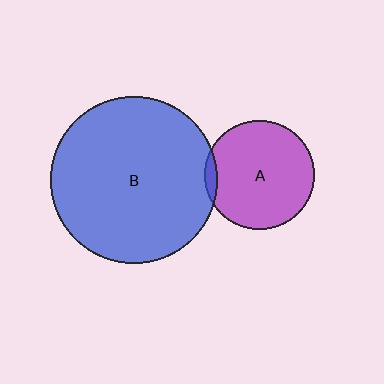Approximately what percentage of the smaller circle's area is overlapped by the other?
Approximately 5%.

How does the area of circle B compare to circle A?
Approximately 2.3 times.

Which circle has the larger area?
Circle B (blue).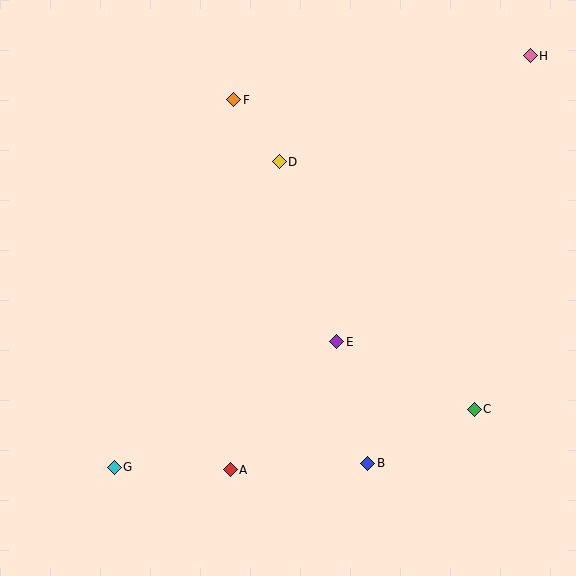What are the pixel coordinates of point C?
Point C is at (474, 409).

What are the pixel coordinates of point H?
Point H is at (530, 56).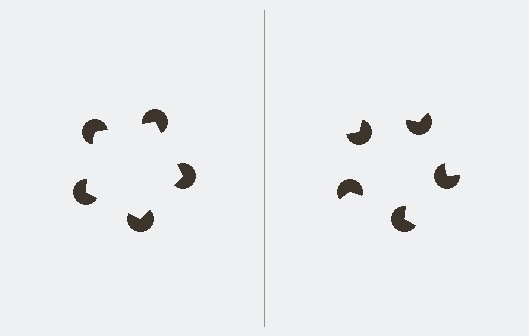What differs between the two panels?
The pac-man discs are positioned identically on both sides; only the wedge orientations differ. On the left they align to a pentagon; on the right they are misaligned.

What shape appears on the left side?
An illusory pentagon.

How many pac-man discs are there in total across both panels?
10 — 5 on each side.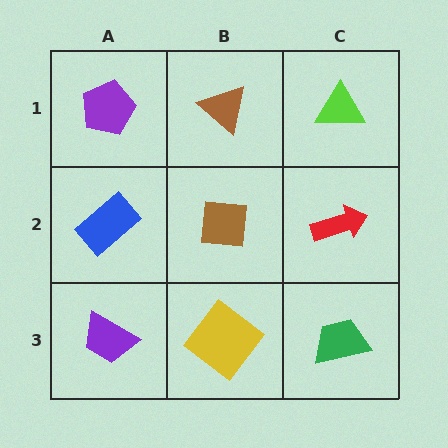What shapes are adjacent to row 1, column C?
A red arrow (row 2, column C), a brown triangle (row 1, column B).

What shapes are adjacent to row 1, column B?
A brown square (row 2, column B), a purple pentagon (row 1, column A), a lime triangle (row 1, column C).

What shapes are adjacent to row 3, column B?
A brown square (row 2, column B), a purple trapezoid (row 3, column A), a green trapezoid (row 3, column C).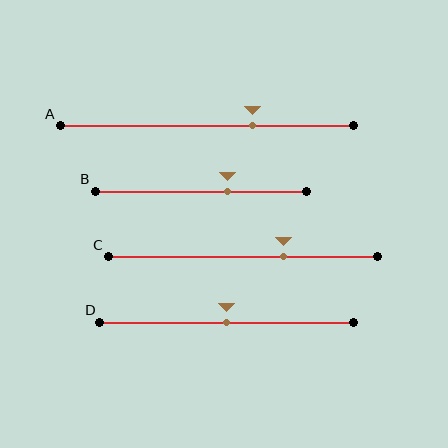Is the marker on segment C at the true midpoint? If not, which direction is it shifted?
No, the marker on segment C is shifted to the right by about 15% of the segment length.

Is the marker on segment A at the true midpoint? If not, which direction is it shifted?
No, the marker on segment A is shifted to the right by about 16% of the segment length.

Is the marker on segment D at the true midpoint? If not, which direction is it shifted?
Yes, the marker on segment D is at the true midpoint.